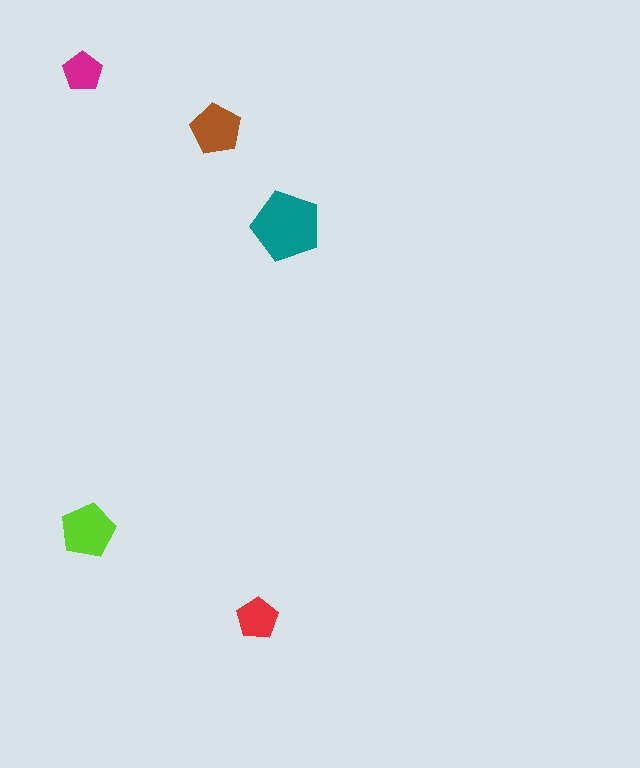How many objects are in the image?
There are 5 objects in the image.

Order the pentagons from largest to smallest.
the teal one, the lime one, the brown one, the red one, the magenta one.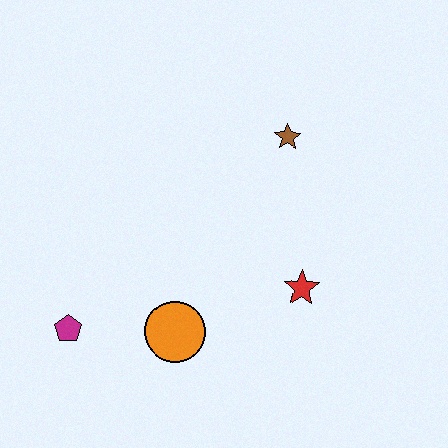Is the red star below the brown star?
Yes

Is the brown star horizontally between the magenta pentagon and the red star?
Yes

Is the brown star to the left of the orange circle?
No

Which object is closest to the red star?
The orange circle is closest to the red star.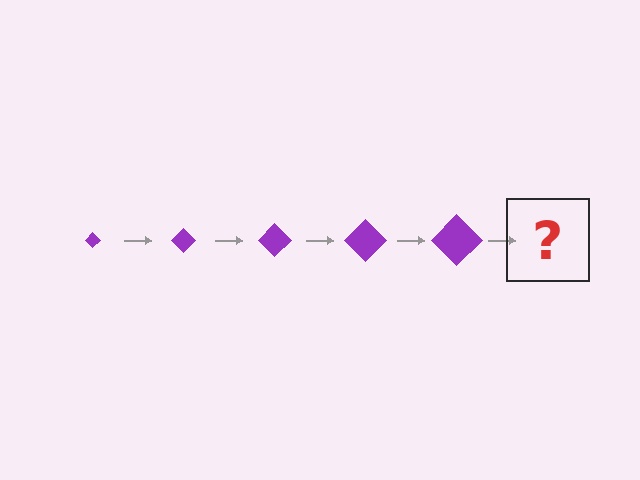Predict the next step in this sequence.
The next step is a purple diamond, larger than the previous one.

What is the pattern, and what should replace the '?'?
The pattern is that the diamond gets progressively larger each step. The '?' should be a purple diamond, larger than the previous one.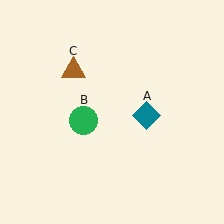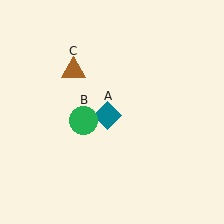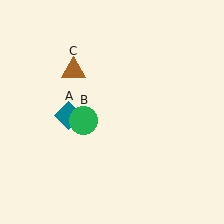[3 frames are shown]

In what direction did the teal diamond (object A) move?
The teal diamond (object A) moved left.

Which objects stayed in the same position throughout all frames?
Green circle (object B) and brown triangle (object C) remained stationary.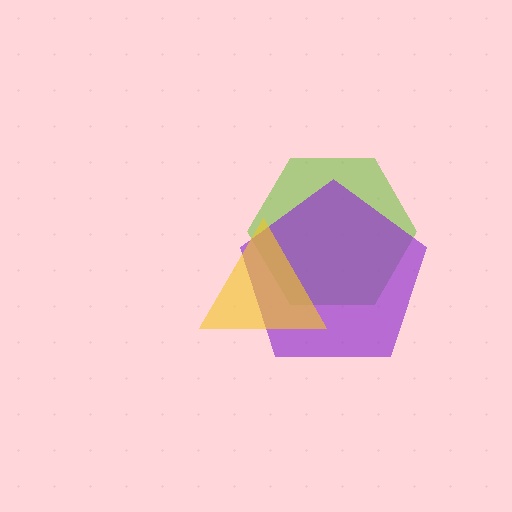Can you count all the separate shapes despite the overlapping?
Yes, there are 3 separate shapes.